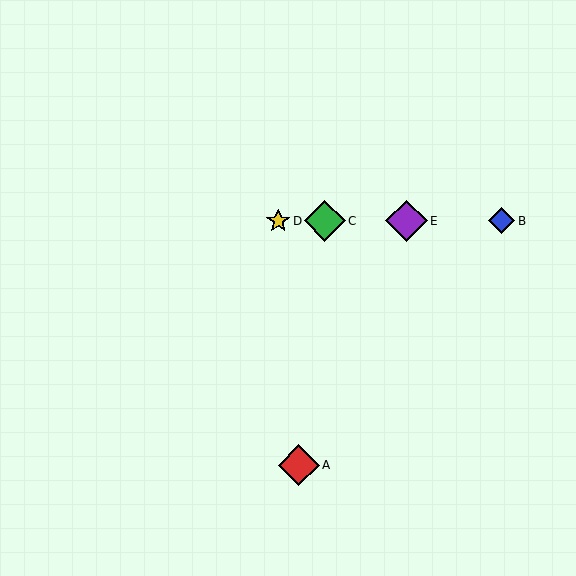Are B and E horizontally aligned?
Yes, both are at y≈221.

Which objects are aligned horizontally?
Objects B, C, D, E are aligned horizontally.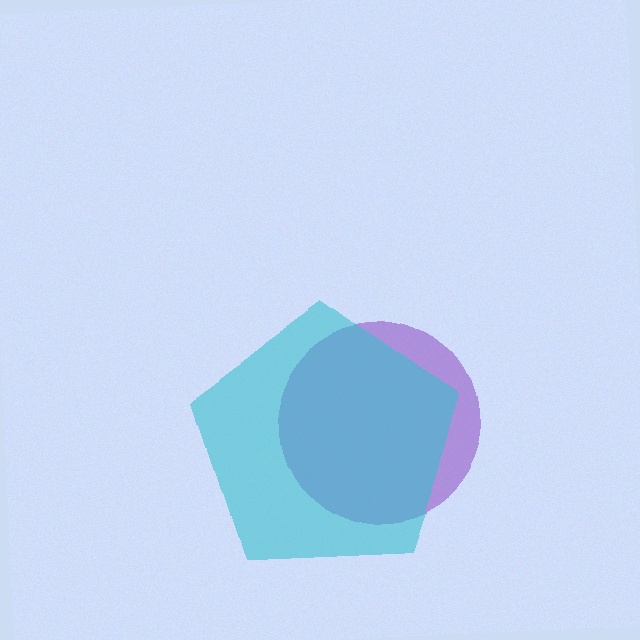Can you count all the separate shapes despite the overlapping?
Yes, there are 2 separate shapes.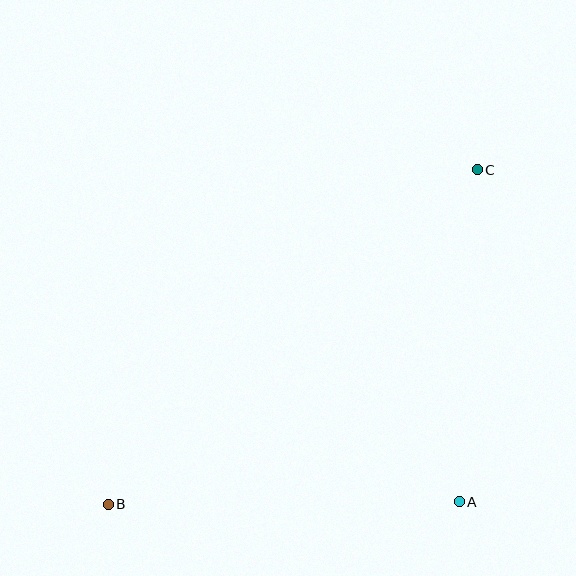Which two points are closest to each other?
Points A and C are closest to each other.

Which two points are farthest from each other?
Points B and C are farthest from each other.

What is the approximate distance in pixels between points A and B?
The distance between A and B is approximately 351 pixels.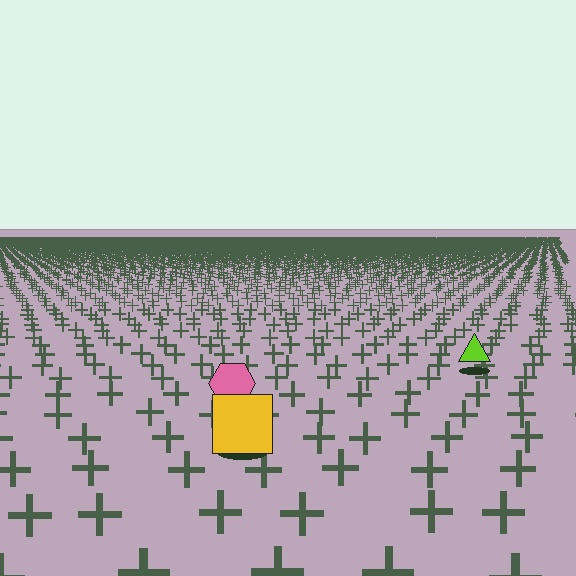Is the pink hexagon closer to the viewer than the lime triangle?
Yes. The pink hexagon is closer — you can tell from the texture gradient: the ground texture is coarser near it.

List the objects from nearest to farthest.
From nearest to farthest: the yellow square, the pink hexagon, the lime triangle.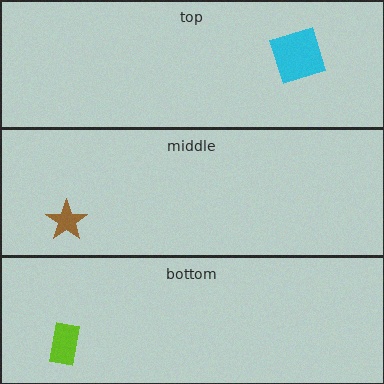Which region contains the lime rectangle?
The bottom region.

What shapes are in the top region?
The cyan square.